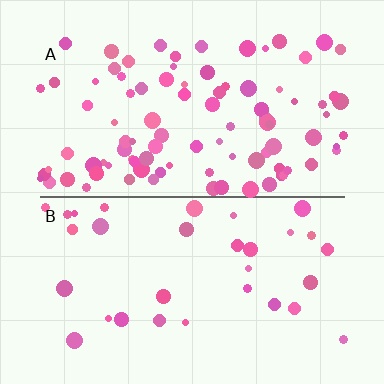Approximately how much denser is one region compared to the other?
Approximately 2.9× — region A over region B.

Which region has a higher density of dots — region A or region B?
A (the top).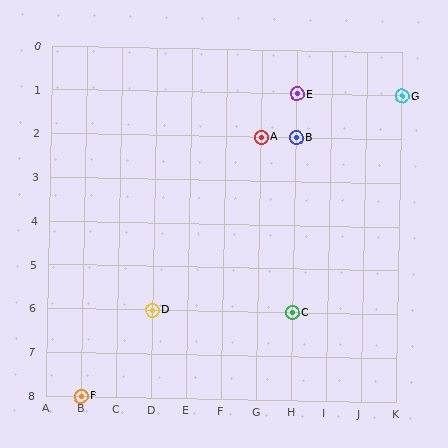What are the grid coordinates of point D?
Point D is at grid coordinates (D, 6).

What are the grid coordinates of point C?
Point C is at grid coordinates (H, 6).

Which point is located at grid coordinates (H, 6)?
Point C is at (H, 6).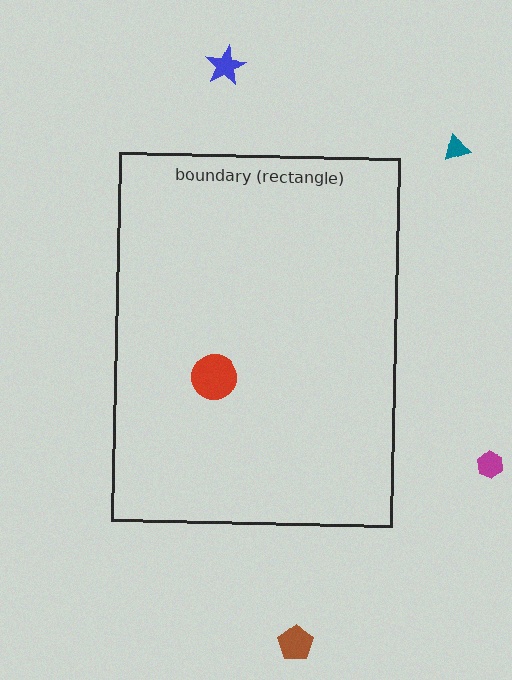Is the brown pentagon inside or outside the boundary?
Outside.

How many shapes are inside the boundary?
1 inside, 4 outside.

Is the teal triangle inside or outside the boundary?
Outside.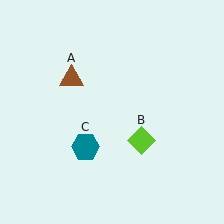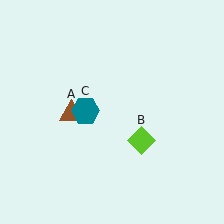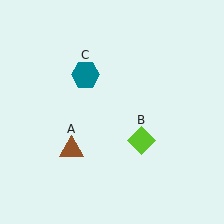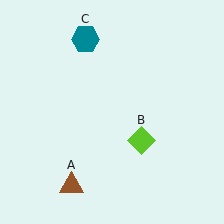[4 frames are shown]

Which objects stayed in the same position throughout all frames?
Lime diamond (object B) remained stationary.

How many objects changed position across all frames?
2 objects changed position: brown triangle (object A), teal hexagon (object C).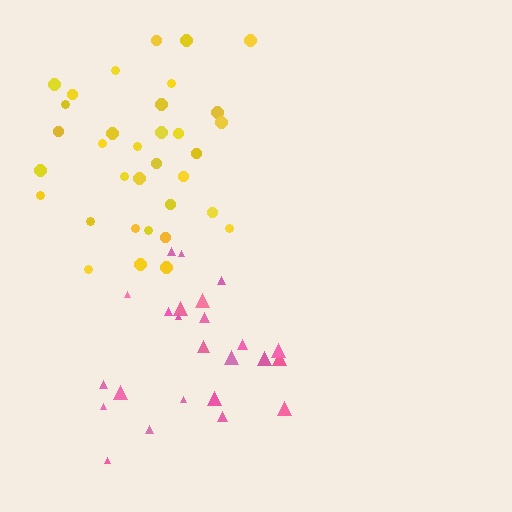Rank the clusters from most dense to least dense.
pink, yellow.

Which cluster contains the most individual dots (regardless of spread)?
Yellow (35).